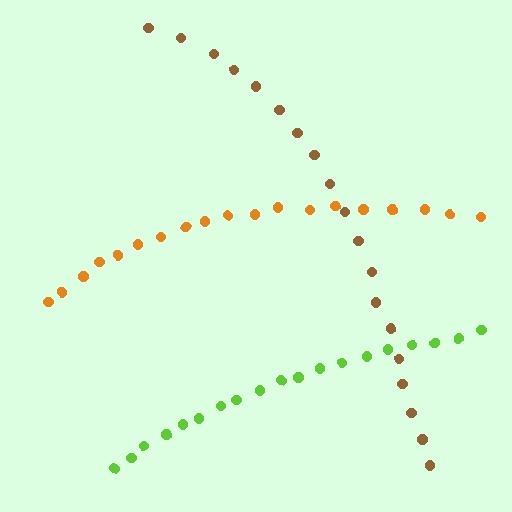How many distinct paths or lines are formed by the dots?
There are 3 distinct paths.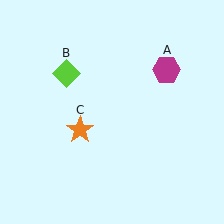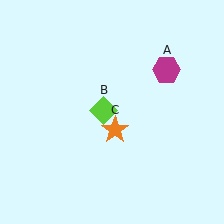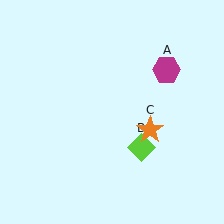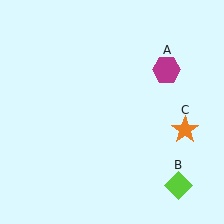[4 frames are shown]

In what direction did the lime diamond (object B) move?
The lime diamond (object B) moved down and to the right.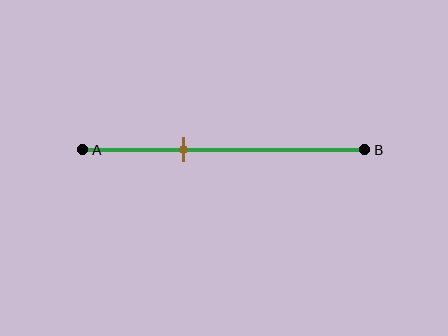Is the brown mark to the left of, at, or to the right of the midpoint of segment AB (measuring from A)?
The brown mark is to the left of the midpoint of segment AB.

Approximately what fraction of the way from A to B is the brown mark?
The brown mark is approximately 35% of the way from A to B.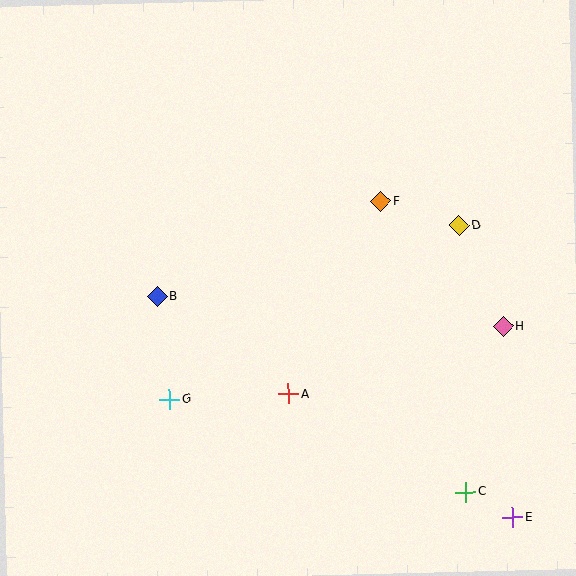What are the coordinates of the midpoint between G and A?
The midpoint between G and A is at (229, 396).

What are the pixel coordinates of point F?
Point F is at (381, 201).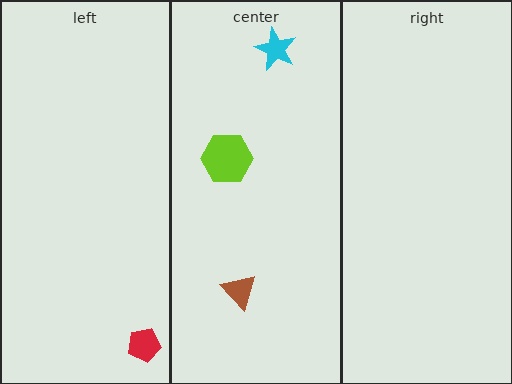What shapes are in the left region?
The red pentagon.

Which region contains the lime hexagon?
The center region.